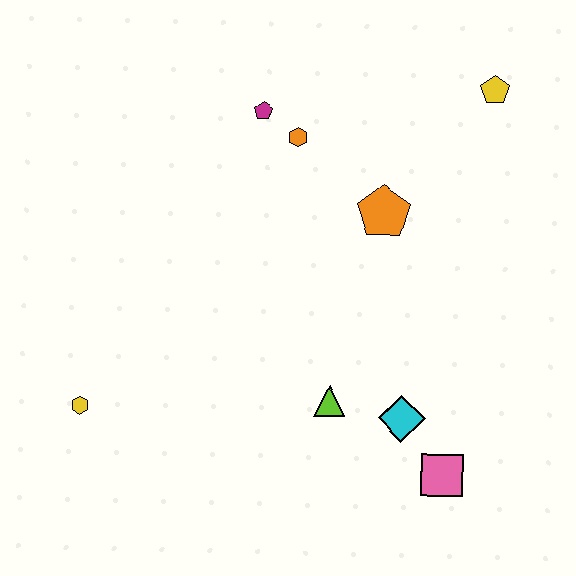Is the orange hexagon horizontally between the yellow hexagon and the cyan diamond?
Yes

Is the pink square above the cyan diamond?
No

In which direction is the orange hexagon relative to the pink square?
The orange hexagon is above the pink square.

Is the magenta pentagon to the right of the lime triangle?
No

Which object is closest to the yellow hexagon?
The lime triangle is closest to the yellow hexagon.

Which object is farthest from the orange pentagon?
The yellow hexagon is farthest from the orange pentagon.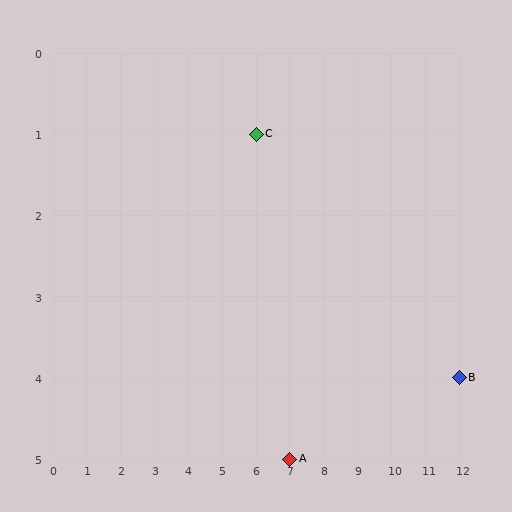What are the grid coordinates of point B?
Point B is at grid coordinates (12, 4).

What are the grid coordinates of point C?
Point C is at grid coordinates (6, 1).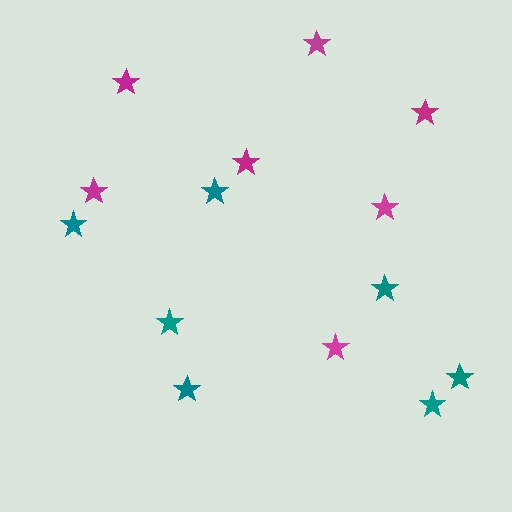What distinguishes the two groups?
There are 2 groups: one group of teal stars (7) and one group of magenta stars (7).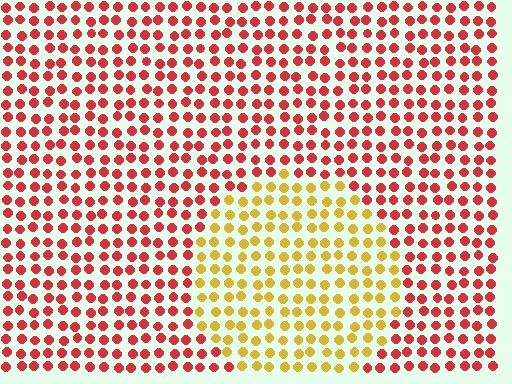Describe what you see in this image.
The image is filled with small red elements in a uniform arrangement. A circle-shaped region is visible where the elements are tinted to a slightly different hue, forming a subtle color boundary.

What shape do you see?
I see a circle.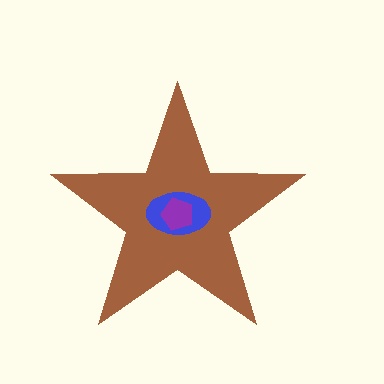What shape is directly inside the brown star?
The blue ellipse.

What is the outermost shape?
The brown star.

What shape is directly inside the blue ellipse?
The purple pentagon.